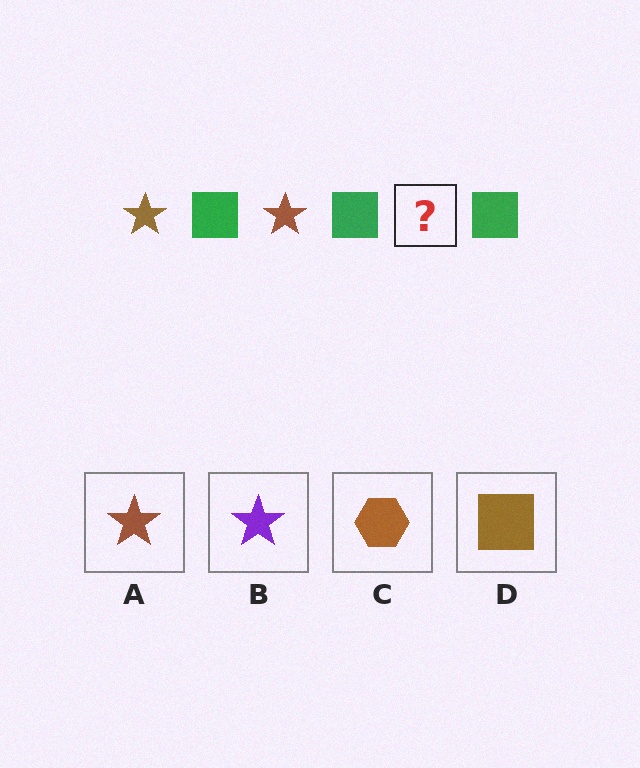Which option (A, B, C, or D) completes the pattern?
A.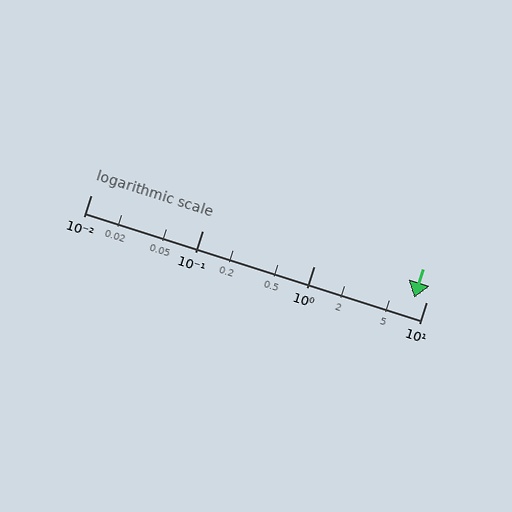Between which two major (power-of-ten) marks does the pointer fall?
The pointer is between 1 and 10.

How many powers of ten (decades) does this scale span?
The scale spans 3 decades, from 0.01 to 10.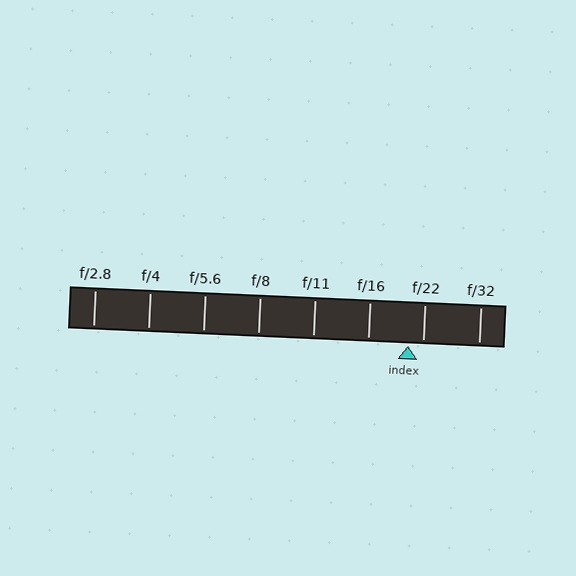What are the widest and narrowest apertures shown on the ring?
The widest aperture shown is f/2.8 and the narrowest is f/32.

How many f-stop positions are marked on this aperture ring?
There are 8 f-stop positions marked.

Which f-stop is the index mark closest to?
The index mark is closest to f/22.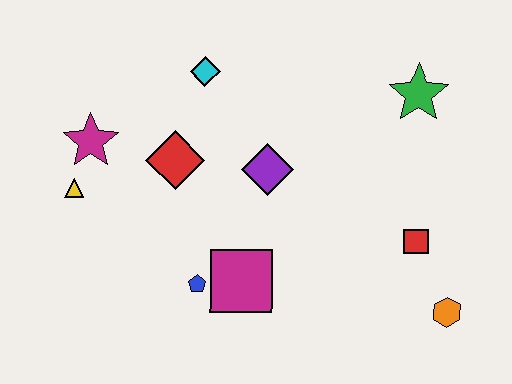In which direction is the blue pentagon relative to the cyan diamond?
The blue pentagon is below the cyan diamond.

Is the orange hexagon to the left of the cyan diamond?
No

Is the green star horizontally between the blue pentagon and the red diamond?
No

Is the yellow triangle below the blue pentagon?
No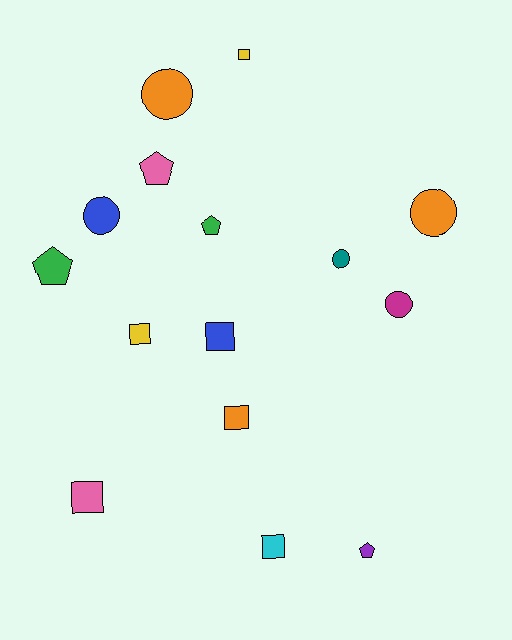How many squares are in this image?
There are 6 squares.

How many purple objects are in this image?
There is 1 purple object.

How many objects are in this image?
There are 15 objects.